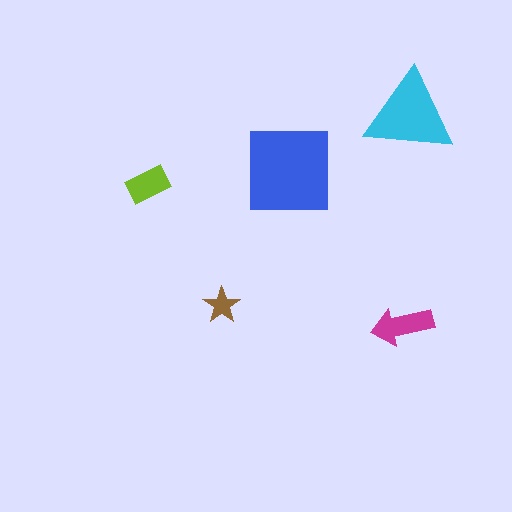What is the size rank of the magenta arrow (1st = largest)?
3rd.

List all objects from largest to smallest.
The blue square, the cyan triangle, the magenta arrow, the lime rectangle, the brown star.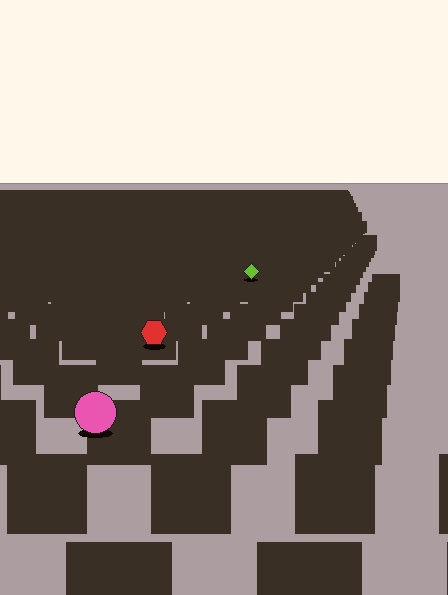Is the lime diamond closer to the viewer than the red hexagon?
No. The red hexagon is closer — you can tell from the texture gradient: the ground texture is coarser near it.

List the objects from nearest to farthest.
From nearest to farthest: the pink circle, the red hexagon, the lime diamond.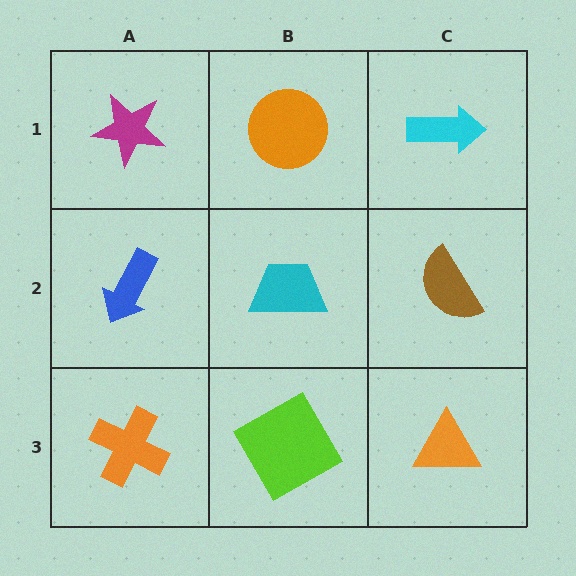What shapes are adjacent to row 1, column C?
A brown semicircle (row 2, column C), an orange circle (row 1, column B).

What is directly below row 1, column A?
A blue arrow.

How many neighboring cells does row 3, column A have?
2.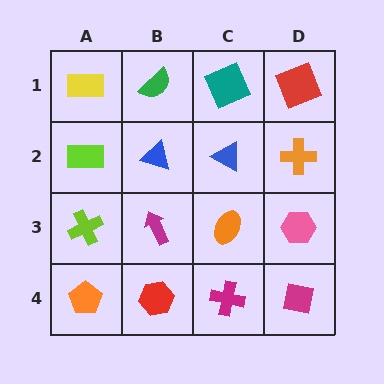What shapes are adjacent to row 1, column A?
A lime rectangle (row 2, column A), a green semicircle (row 1, column B).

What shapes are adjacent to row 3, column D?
An orange cross (row 2, column D), a magenta square (row 4, column D), an orange ellipse (row 3, column C).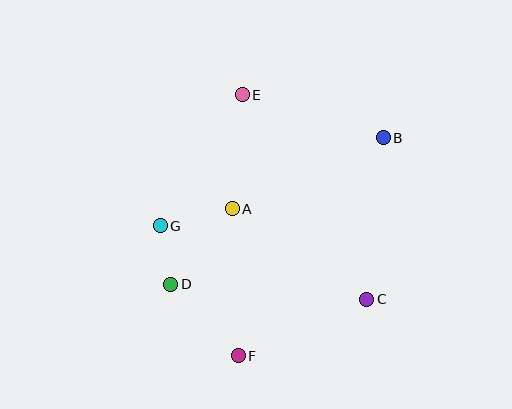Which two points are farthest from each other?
Points B and F are farthest from each other.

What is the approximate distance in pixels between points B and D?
The distance between B and D is approximately 258 pixels.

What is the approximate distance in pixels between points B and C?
The distance between B and C is approximately 162 pixels.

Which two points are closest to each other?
Points D and G are closest to each other.